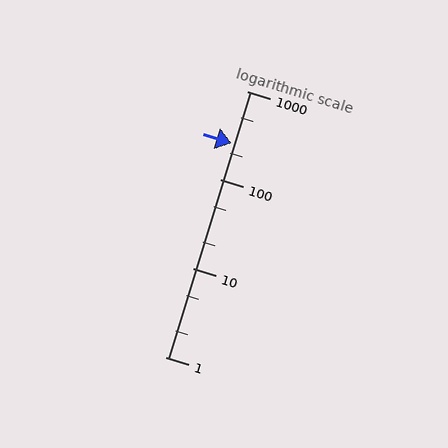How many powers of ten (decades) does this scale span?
The scale spans 3 decades, from 1 to 1000.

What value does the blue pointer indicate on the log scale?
The pointer indicates approximately 260.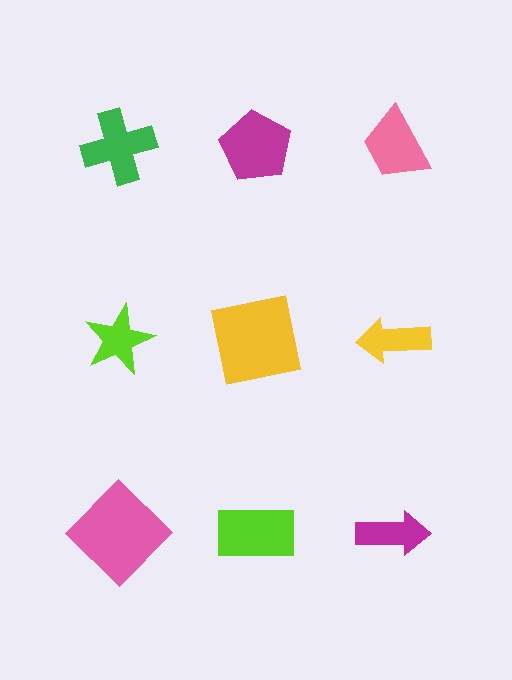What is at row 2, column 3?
A yellow arrow.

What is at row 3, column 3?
A magenta arrow.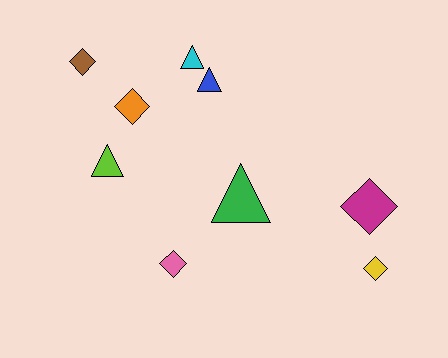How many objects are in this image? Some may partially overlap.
There are 9 objects.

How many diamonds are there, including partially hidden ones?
There are 5 diamonds.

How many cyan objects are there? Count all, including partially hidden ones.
There is 1 cyan object.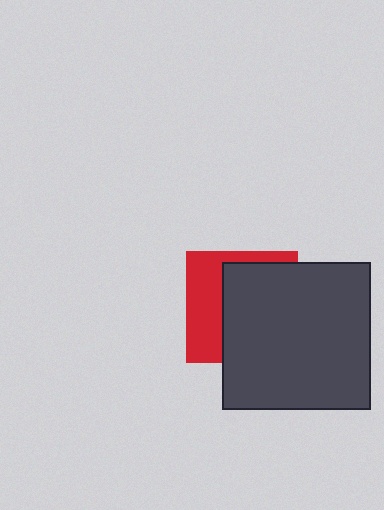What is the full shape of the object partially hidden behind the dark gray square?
The partially hidden object is a red square.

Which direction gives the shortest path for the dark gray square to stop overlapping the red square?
Moving right gives the shortest separation.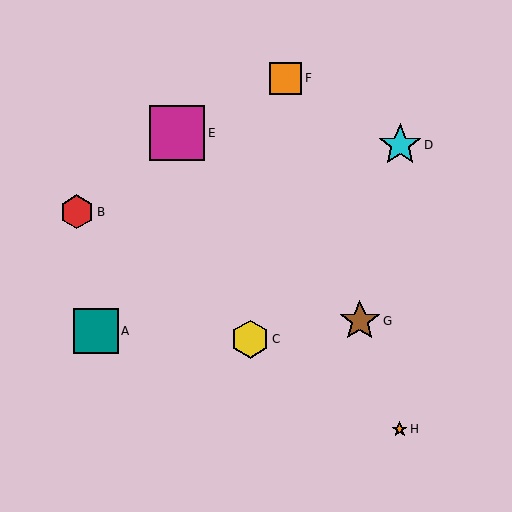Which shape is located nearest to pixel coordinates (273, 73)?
The orange square (labeled F) at (286, 78) is nearest to that location.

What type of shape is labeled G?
Shape G is a brown star.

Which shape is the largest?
The magenta square (labeled E) is the largest.